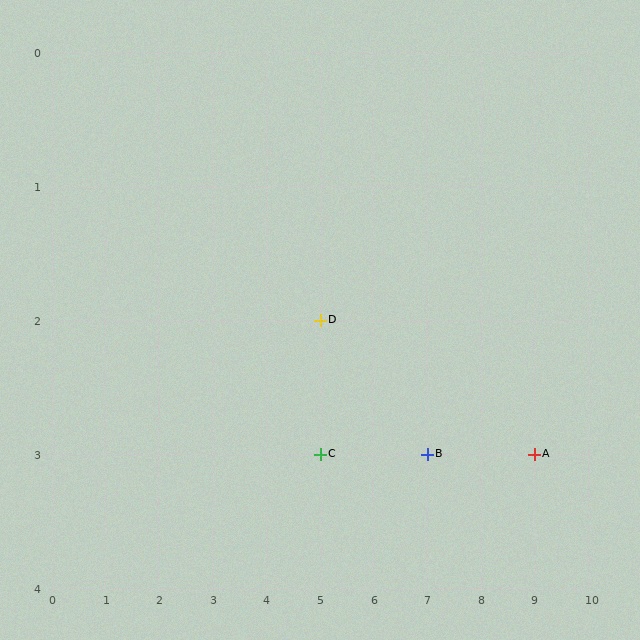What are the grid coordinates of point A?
Point A is at grid coordinates (9, 3).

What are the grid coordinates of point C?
Point C is at grid coordinates (5, 3).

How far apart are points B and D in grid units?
Points B and D are 2 columns and 1 row apart (about 2.2 grid units diagonally).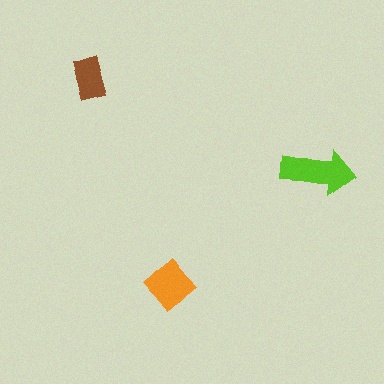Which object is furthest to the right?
The lime arrow is rightmost.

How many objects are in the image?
There are 3 objects in the image.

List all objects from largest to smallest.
The lime arrow, the orange diamond, the brown rectangle.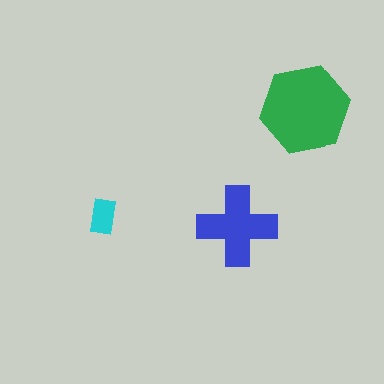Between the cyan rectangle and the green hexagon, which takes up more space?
The green hexagon.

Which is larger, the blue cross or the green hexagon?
The green hexagon.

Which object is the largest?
The green hexagon.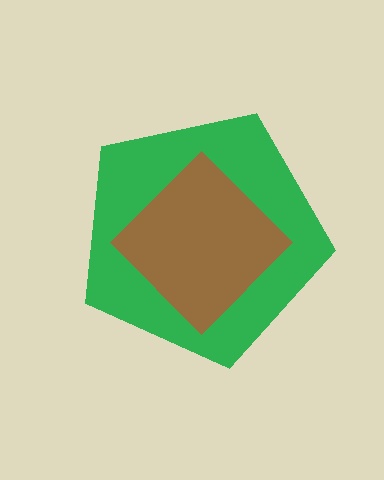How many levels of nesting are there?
2.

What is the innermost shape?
The brown diamond.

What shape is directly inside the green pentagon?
The brown diamond.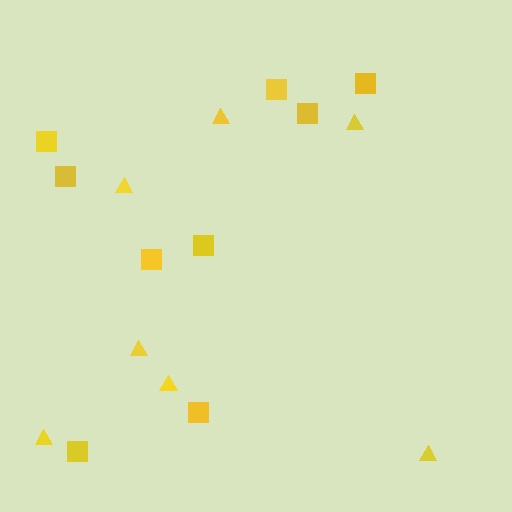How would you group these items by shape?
There are 2 groups: one group of triangles (7) and one group of squares (9).